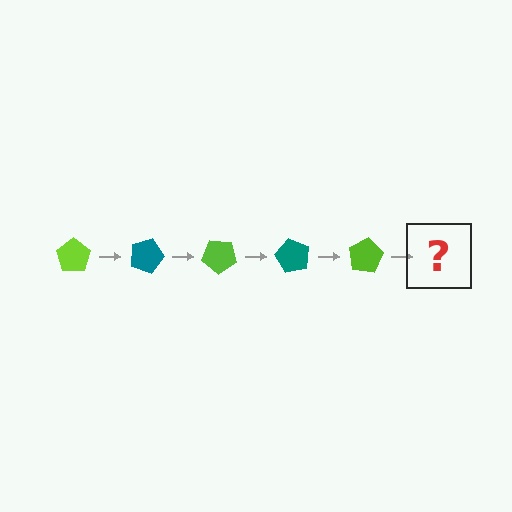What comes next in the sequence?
The next element should be a teal pentagon, rotated 100 degrees from the start.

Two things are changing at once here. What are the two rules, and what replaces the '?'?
The two rules are that it rotates 20 degrees each step and the color cycles through lime and teal. The '?' should be a teal pentagon, rotated 100 degrees from the start.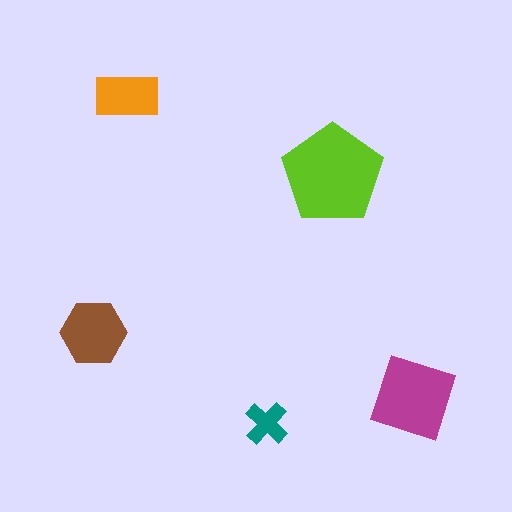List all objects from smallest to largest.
The teal cross, the orange rectangle, the brown hexagon, the magenta diamond, the lime pentagon.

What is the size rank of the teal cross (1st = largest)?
5th.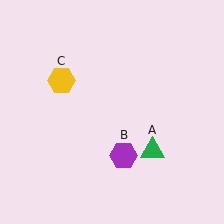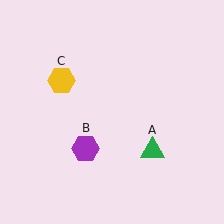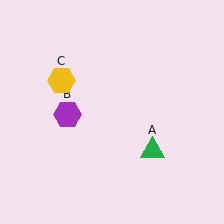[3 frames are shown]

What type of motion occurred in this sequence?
The purple hexagon (object B) rotated clockwise around the center of the scene.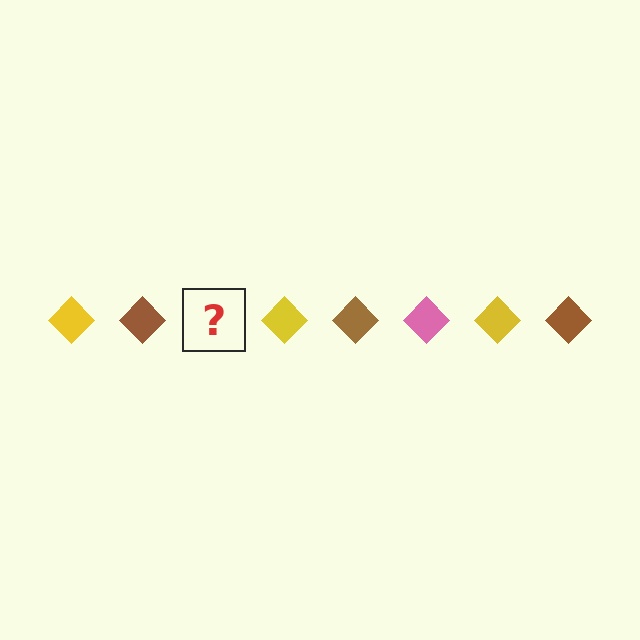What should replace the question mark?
The question mark should be replaced with a pink diamond.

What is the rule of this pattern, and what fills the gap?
The rule is that the pattern cycles through yellow, brown, pink diamonds. The gap should be filled with a pink diamond.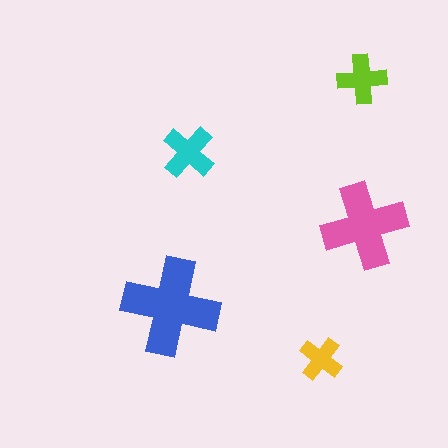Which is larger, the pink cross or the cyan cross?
The pink one.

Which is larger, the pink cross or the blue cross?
The blue one.